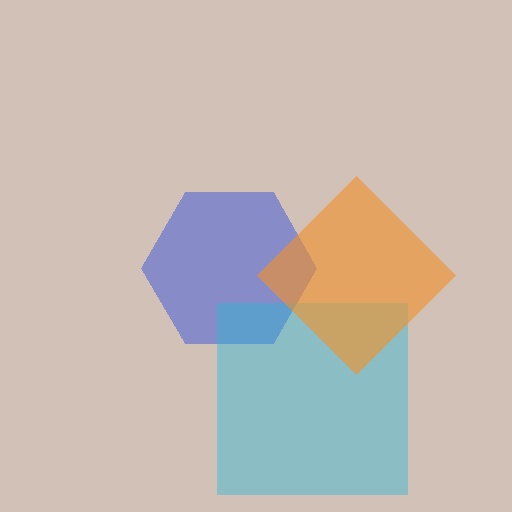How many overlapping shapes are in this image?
There are 3 overlapping shapes in the image.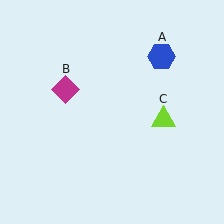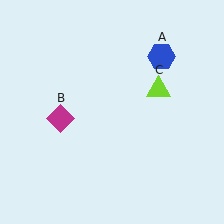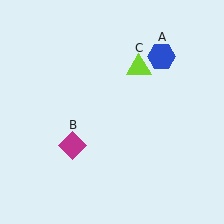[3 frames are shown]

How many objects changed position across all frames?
2 objects changed position: magenta diamond (object B), lime triangle (object C).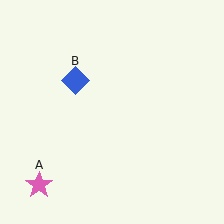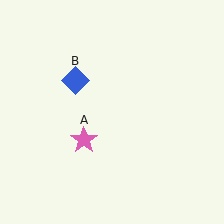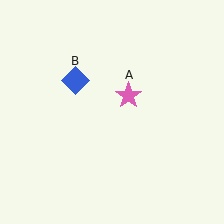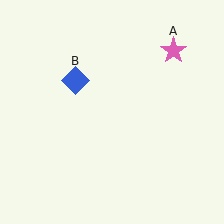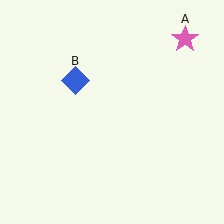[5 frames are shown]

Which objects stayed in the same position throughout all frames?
Blue diamond (object B) remained stationary.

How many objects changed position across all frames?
1 object changed position: pink star (object A).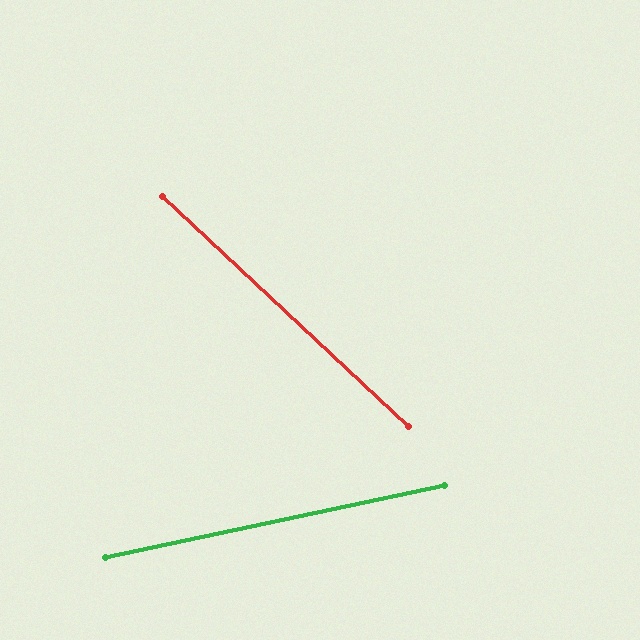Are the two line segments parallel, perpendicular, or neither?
Neither parallel nor perpendicular — they differ by about 55°.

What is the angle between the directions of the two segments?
Approximately 55 degrees.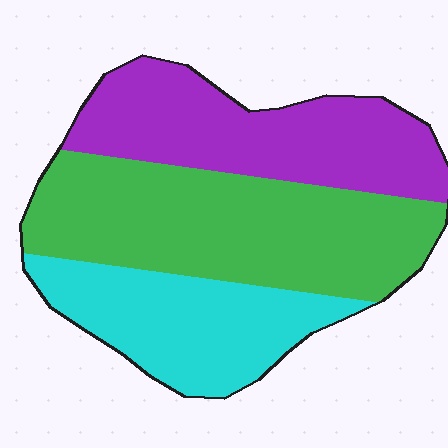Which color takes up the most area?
Green, at roughly 45%.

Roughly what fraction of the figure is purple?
Purple takes up between a quarter and a half of the figure.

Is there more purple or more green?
Green.